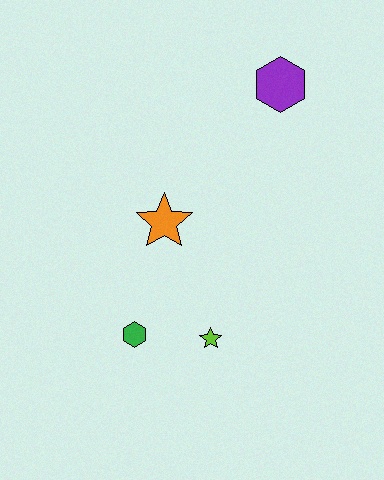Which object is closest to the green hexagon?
The lime star is closest to the green hexagon.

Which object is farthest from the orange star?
The purple hexagon is farthest from the orange star.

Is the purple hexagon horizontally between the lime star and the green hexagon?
No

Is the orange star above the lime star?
Yes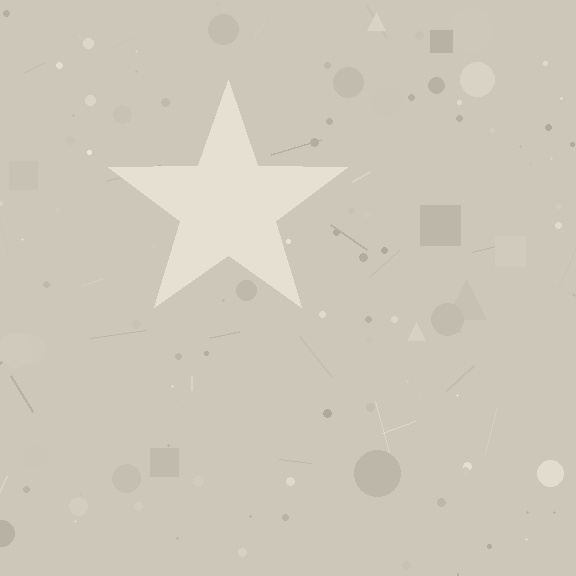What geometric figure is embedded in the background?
A star is embedded in the background.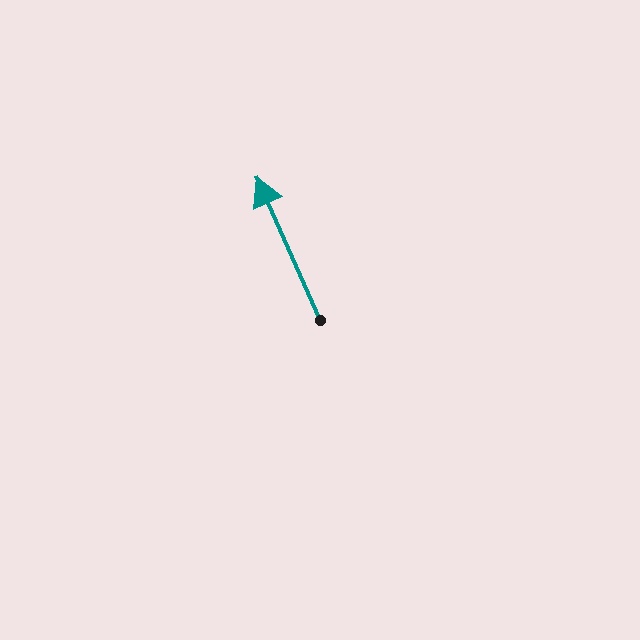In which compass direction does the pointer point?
Northwest.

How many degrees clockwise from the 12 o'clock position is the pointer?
Approximately 336 degrees.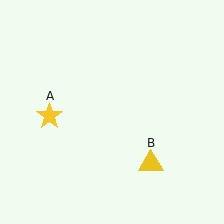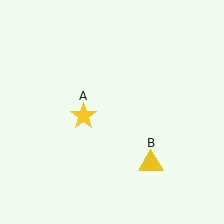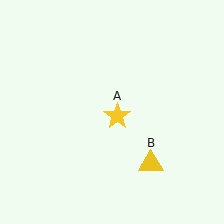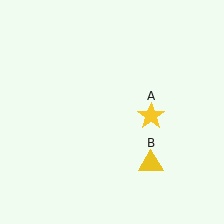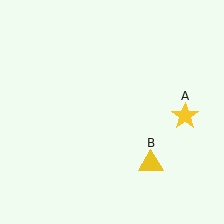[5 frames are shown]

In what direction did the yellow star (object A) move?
The yellow star (object A) moved right.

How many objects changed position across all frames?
1 object changed position: yellow star (object A).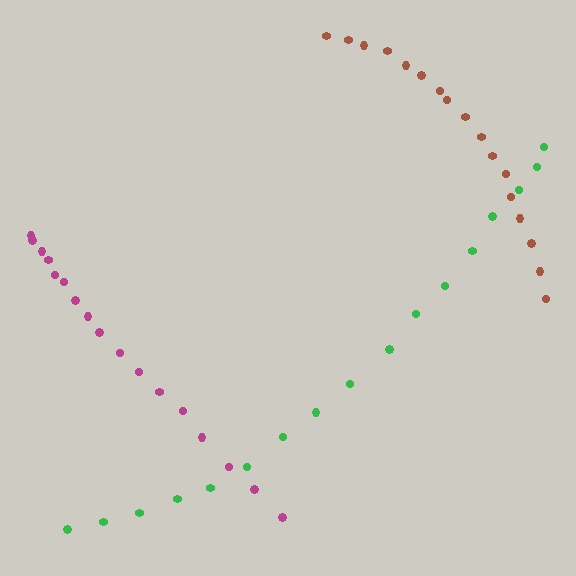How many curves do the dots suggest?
There are 3 distinct paths.